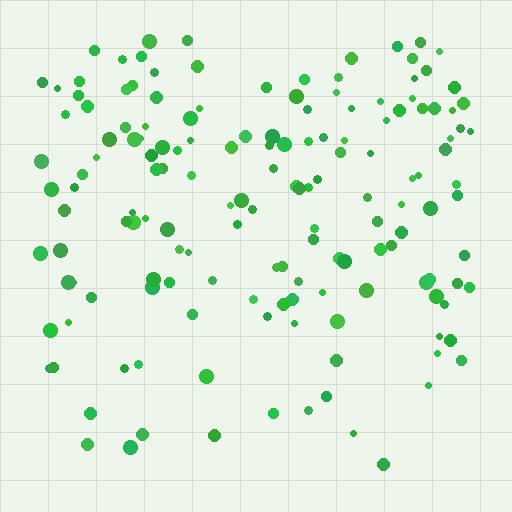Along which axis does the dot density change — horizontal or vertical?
Vertical.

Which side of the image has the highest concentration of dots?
The top.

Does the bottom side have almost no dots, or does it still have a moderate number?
Still a moderate number, just noticeably fewer than the top.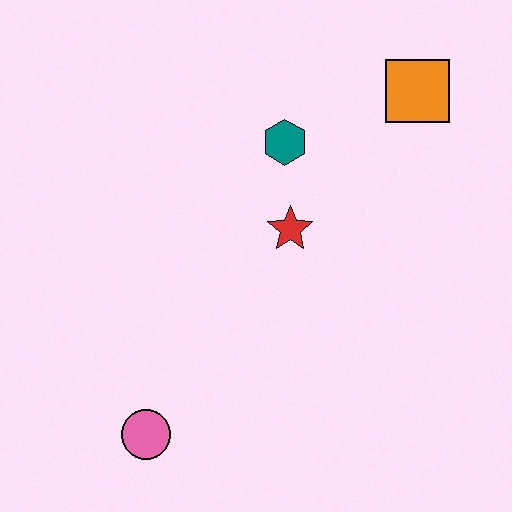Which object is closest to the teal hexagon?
The red star is closest to the teal hexagon.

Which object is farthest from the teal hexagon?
The pink circle is farthest from the teal hexagon.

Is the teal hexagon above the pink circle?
Yes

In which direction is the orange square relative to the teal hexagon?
The orange square is to the right of the teal hexagon.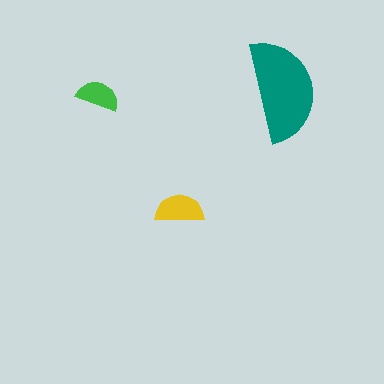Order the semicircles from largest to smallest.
the teal one, the yellow one, the green one.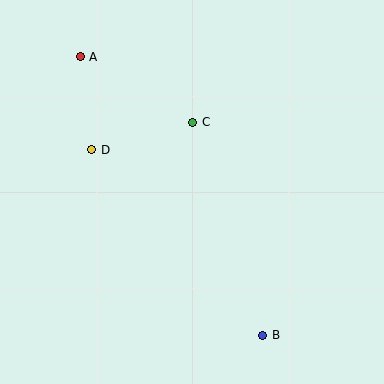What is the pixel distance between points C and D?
The distance between C and D is 105 pixels.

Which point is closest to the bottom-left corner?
Point D is closest to the bottom-left corner.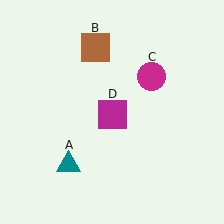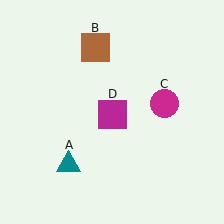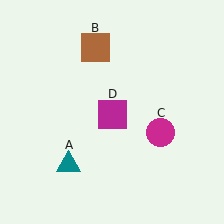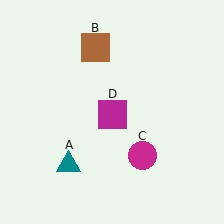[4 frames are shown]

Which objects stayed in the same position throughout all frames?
Teal triangle (object A) and brown square (object B) and magenta square (object D) remained stationary.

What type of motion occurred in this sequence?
The magenta circle (object C) rotated clockwise around the center of the scene.